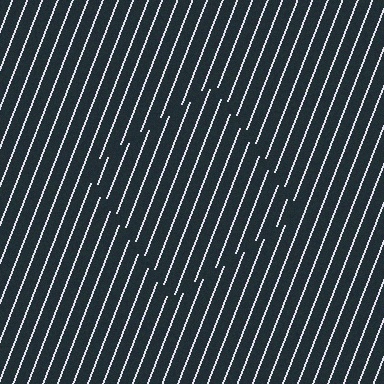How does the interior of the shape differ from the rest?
The interior of the shape contains the same grating, shifted by half a period — the contour is defined by the phase discontinuity where line-ends from the inner and outer gratings abut.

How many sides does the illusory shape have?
4 sides — the line-ends trace a square.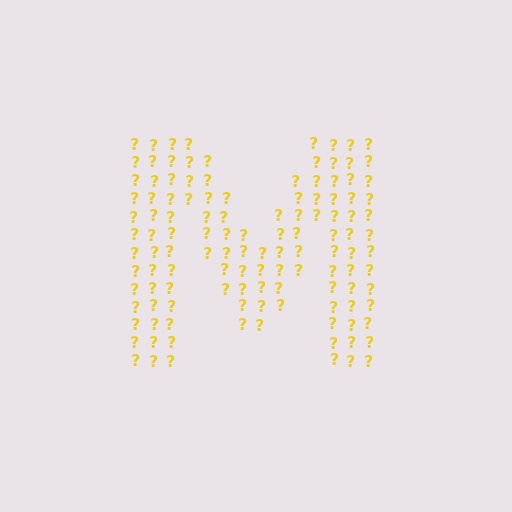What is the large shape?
The large shape is the letter M.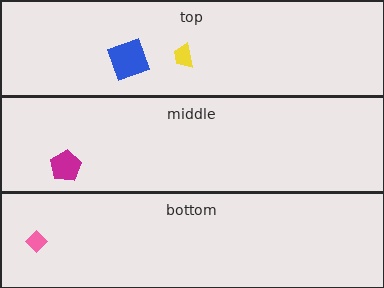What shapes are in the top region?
The yellow trapezoid, the blue square.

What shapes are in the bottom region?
The pink diamond.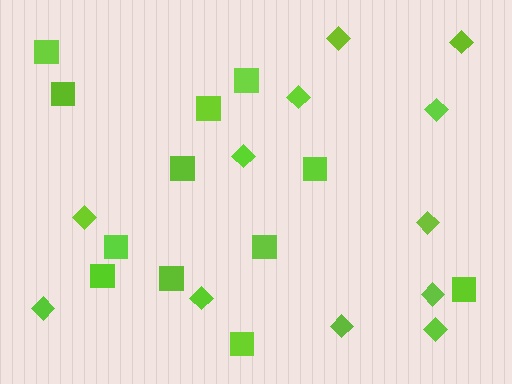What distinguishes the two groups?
There are 2 groups: one group of diamonds (12) and one group of squares (12).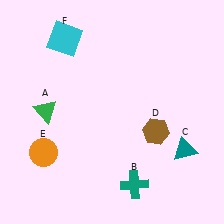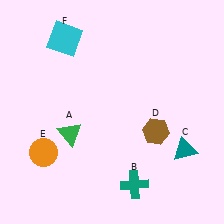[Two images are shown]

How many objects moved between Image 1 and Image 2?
1 object moved between the two images.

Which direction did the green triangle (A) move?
The green triangle (A) moved right.